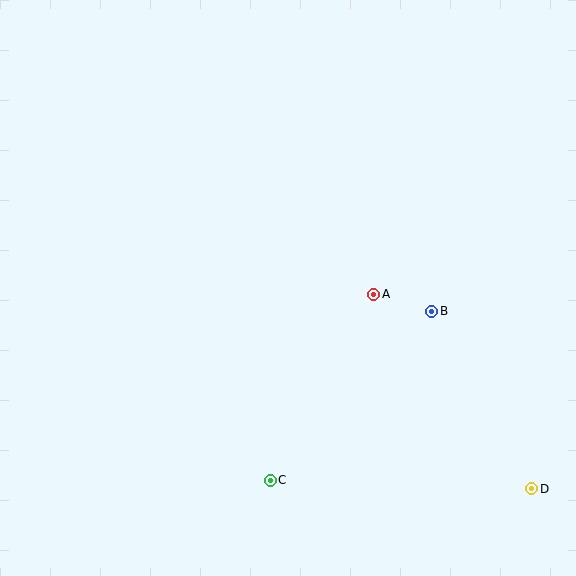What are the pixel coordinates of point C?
Point C is at (270, 480).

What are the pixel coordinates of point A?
Point A is at (374, 294).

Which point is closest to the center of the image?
Point A at (374, 294) is closest to the center.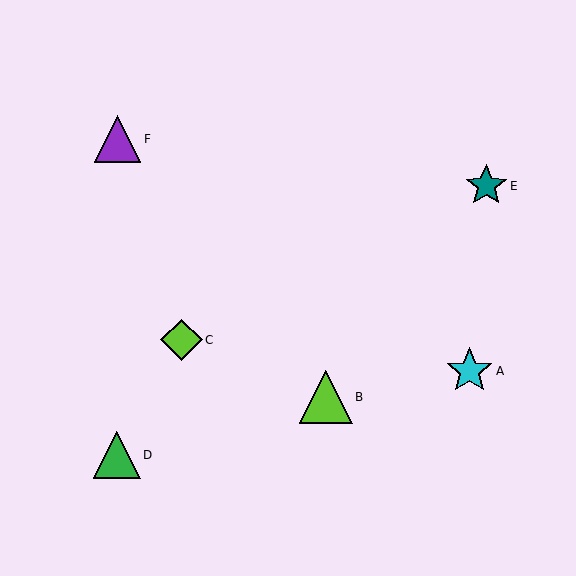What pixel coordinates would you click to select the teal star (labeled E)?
Click at (486, 186) to select the teal star E.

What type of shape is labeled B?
Shape B is a lime triangle.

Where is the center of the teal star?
The center of the teal star is at (486, 186).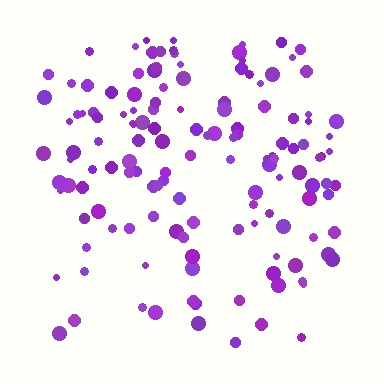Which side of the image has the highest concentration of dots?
The top.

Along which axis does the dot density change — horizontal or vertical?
Vertical.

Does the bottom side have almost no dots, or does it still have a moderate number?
Still a moderate number, just noticeably fewer than the top.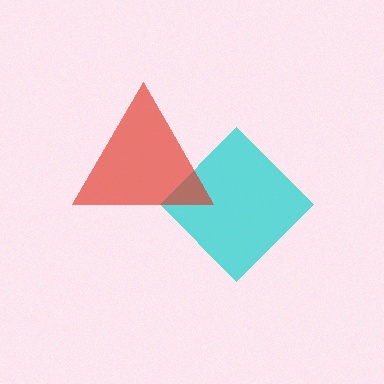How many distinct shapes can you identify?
There are 2 distinct shapes: a cyan diamond, a red triangle.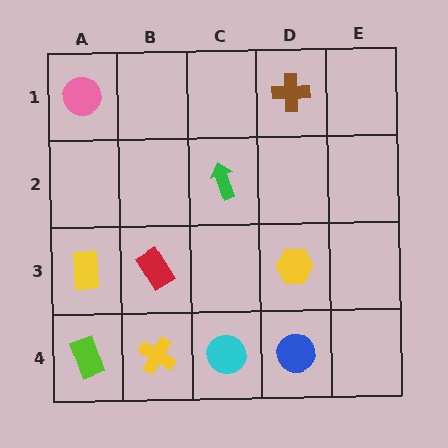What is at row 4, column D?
A blue circle.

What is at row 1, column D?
A brown cross.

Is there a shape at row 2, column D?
No, that cell is empty.